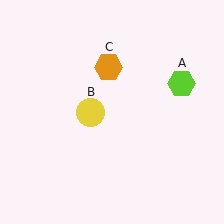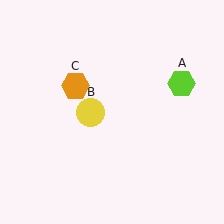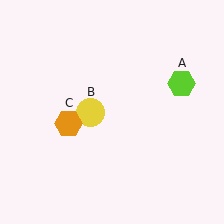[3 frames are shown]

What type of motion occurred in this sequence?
The orange hexagon (object C) rotated counterclockwise around the center of the scene.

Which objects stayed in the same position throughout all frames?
Lime hexagon (object A) and yellow circle (object B) remained stationary.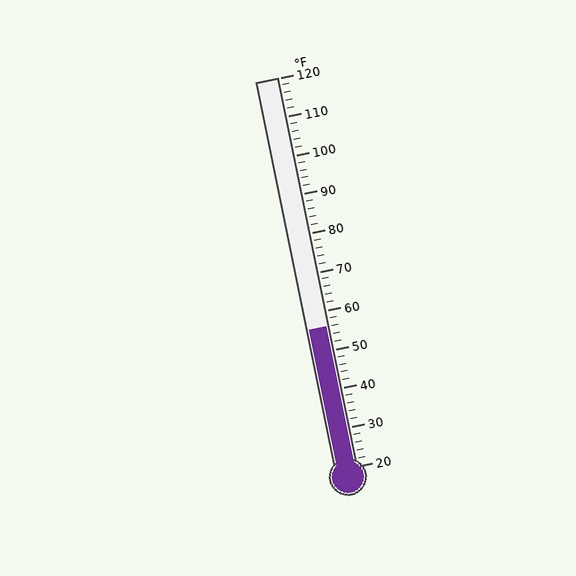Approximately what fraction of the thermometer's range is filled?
The thermometer is filled to approximately 35% of its range.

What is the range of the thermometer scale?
The thermometer scale ranges from 20°F to 120°F.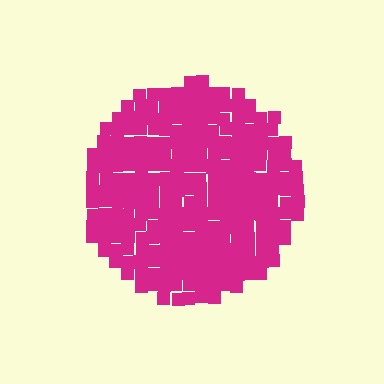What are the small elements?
The small elements are squares.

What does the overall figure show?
The overall figure shows a circle.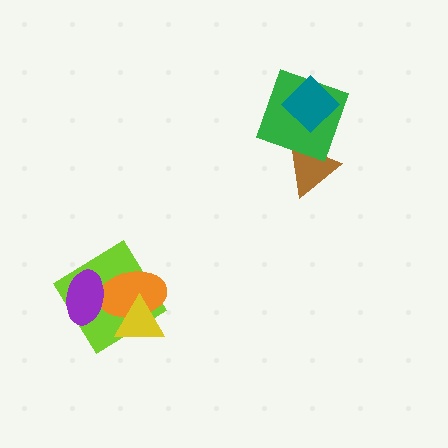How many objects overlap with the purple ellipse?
2 objects overlap with the purple ellipse.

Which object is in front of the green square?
The teal diamond is in front of the green square.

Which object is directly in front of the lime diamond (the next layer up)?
The orange ellipse is directly in front of the lime diamond.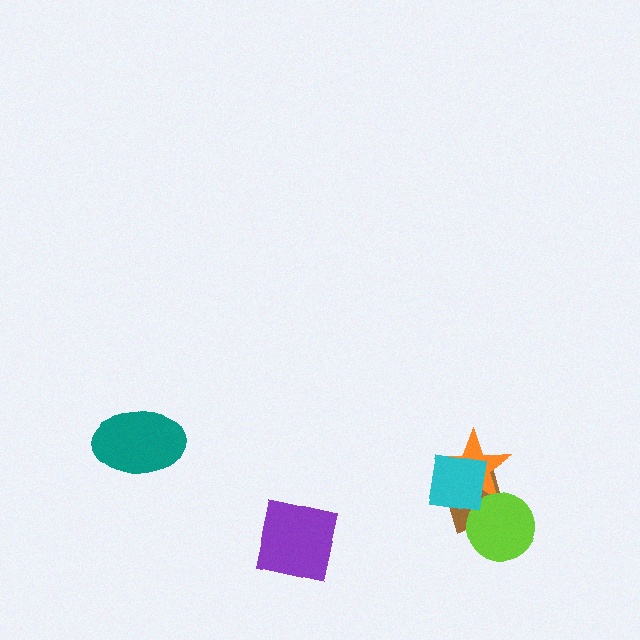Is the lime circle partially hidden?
Yes, it is partially covered by another shape.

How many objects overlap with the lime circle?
3 objects overlap with the lime circle.